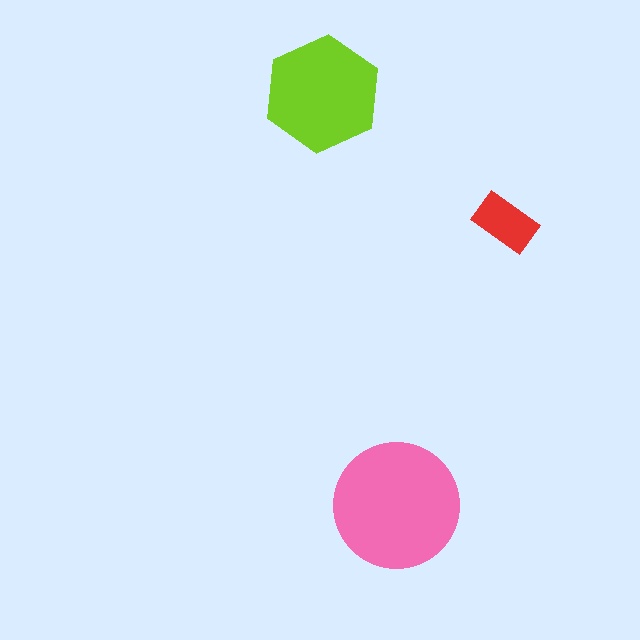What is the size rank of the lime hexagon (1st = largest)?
2nd.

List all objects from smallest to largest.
The red rectangle, the lime hexagon, the pink circle.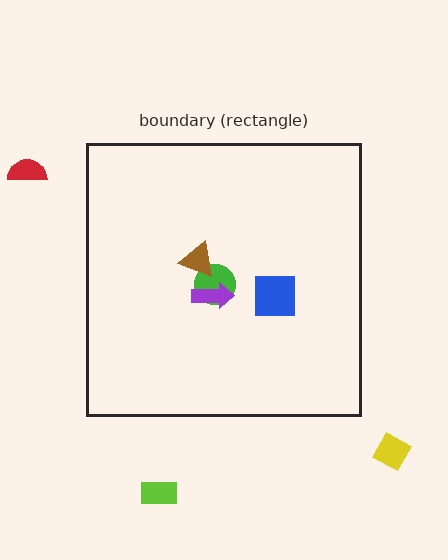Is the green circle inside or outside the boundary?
Inside.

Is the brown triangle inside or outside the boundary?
Inside.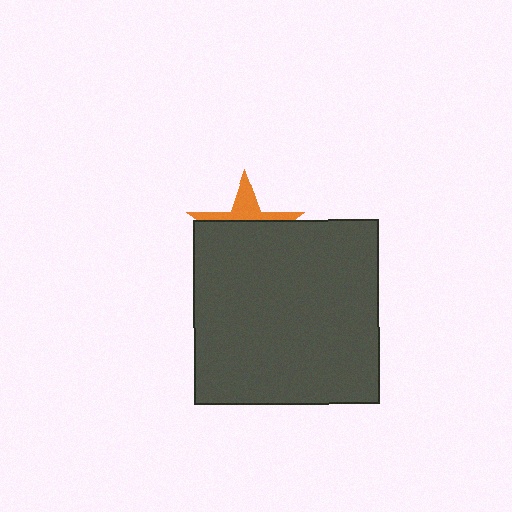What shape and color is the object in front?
The object in front is a dark gray square.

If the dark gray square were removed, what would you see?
You would see the complete orange star.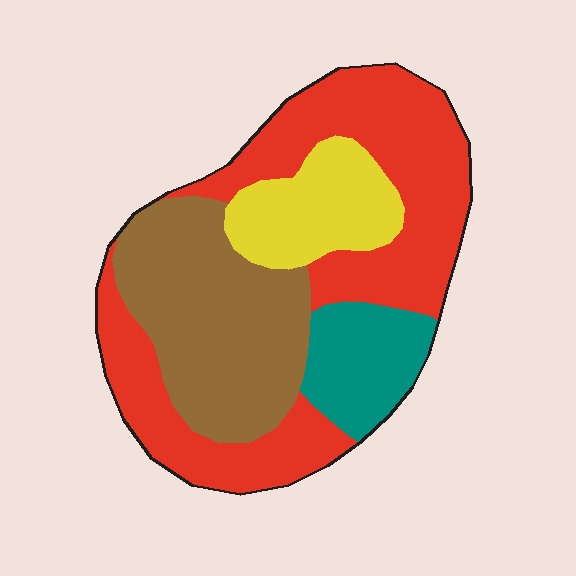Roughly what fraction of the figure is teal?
Teal covers 12% of the figure.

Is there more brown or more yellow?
Brown.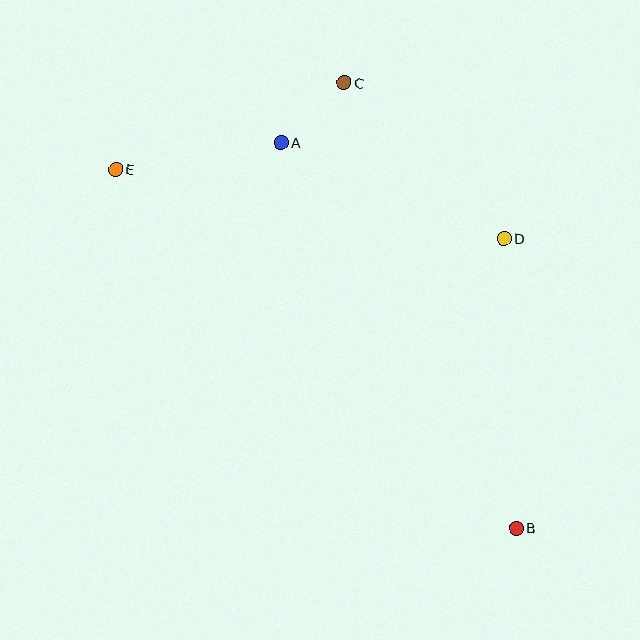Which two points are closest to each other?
Points A and C are closest to each other.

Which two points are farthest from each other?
Points B and E are farthest from each other.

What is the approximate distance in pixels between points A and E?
The distance between A and E is approximately 168 pixels.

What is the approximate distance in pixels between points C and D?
The distance between C and D is approximately 223 pixels.